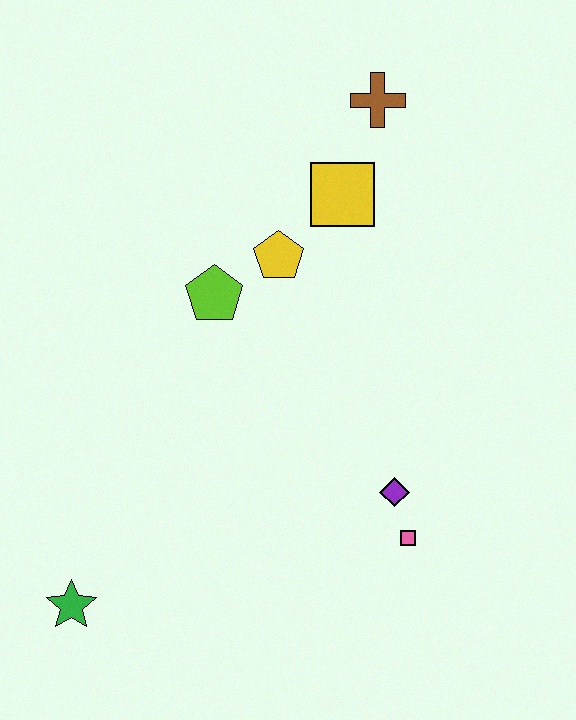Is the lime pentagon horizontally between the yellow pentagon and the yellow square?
No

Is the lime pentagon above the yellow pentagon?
No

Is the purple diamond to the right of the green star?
Yes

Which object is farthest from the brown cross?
The green star is farthest from the brown cross.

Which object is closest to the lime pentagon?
The yellow pentagon is closest to the lime pentagon.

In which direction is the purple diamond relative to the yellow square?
The purple diamond is below the yellow square.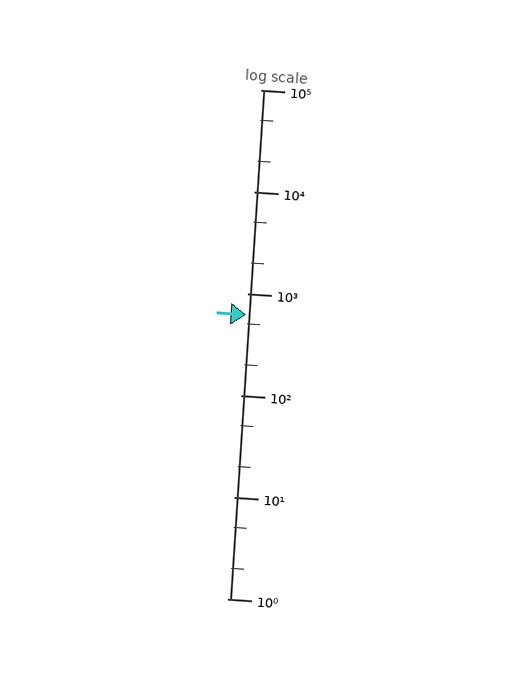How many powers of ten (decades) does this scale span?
The scale spans 5 decades, from 1 to 100000.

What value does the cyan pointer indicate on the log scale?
The pointer indicates approximately 610.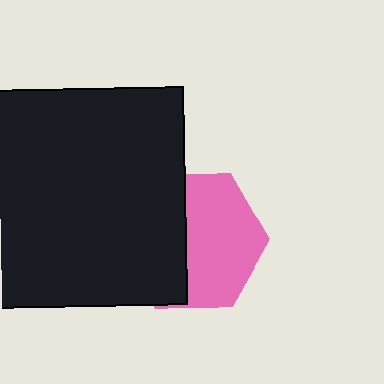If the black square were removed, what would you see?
You would see the complete pink hexagon.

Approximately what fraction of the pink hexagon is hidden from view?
Roughly 44% of the pink hexagon is hidden behind the black square.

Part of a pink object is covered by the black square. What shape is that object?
It is a hexagon.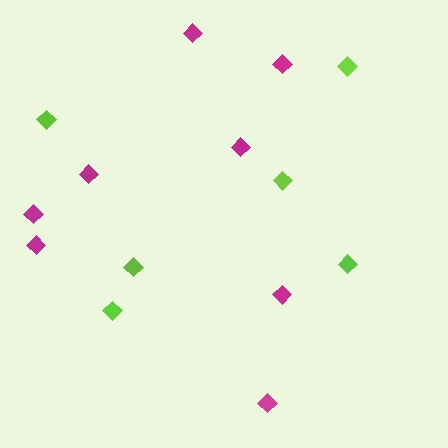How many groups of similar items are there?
There are 2 groups: one group of lime diamonds (6) and one group of magenta diamonds (8).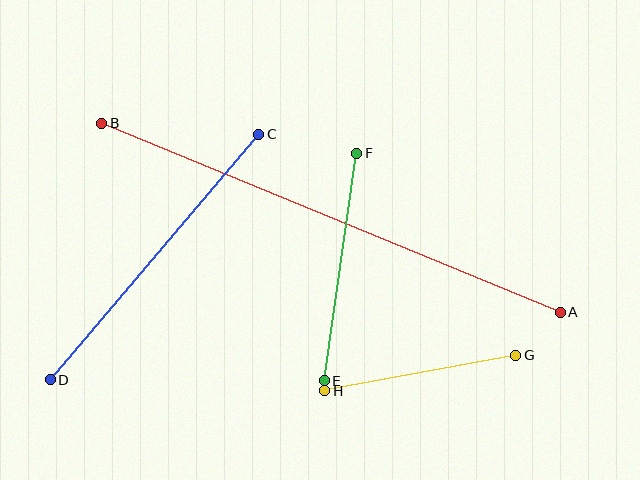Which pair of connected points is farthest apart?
Points A and B are farthest apart.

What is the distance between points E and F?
The distance is approximately 230 pixels.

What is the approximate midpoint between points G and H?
The midpoint is at approximately (420, 373) pixels.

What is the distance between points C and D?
The distance is approximately 322 pixels.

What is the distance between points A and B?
The distance is approximately 496 pixels.